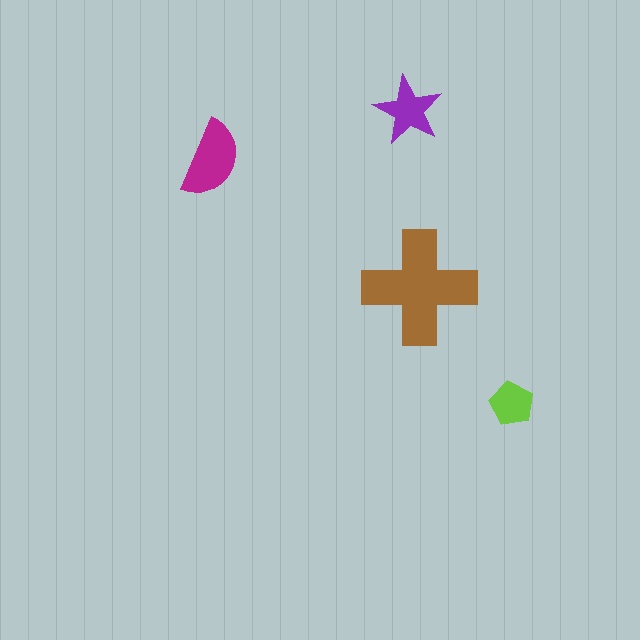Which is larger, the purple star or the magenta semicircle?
The magenta semicircle.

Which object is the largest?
The brown cross.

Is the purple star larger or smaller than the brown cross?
Smaller.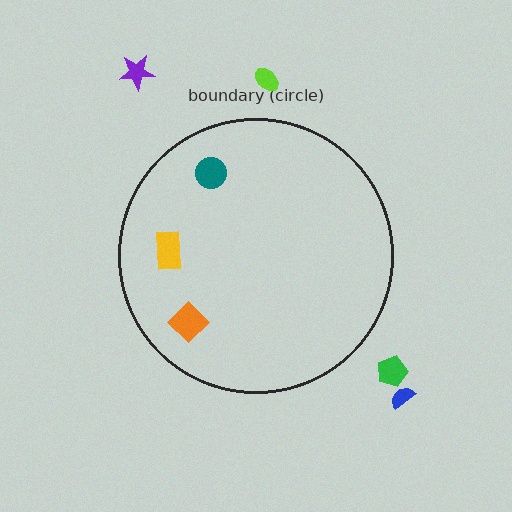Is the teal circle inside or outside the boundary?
Inside.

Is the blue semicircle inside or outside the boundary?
Outside.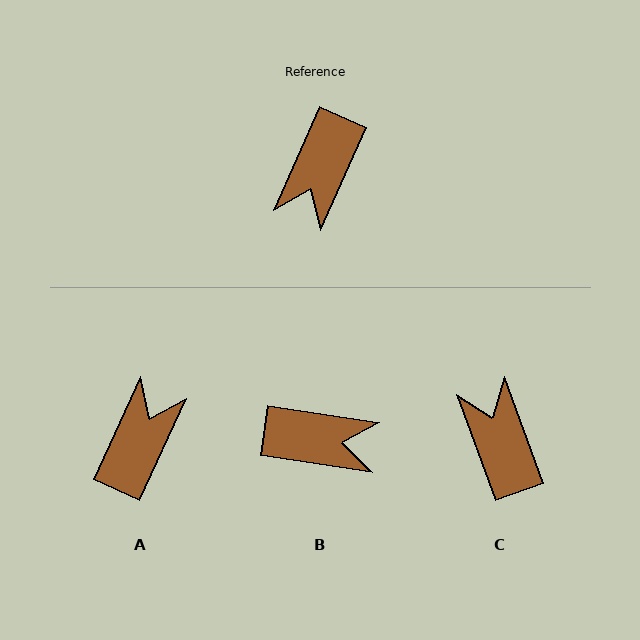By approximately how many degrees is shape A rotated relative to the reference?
Approximately 179 degrees counter-clockwise.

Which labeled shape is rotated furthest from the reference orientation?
A, about 179 degrees away.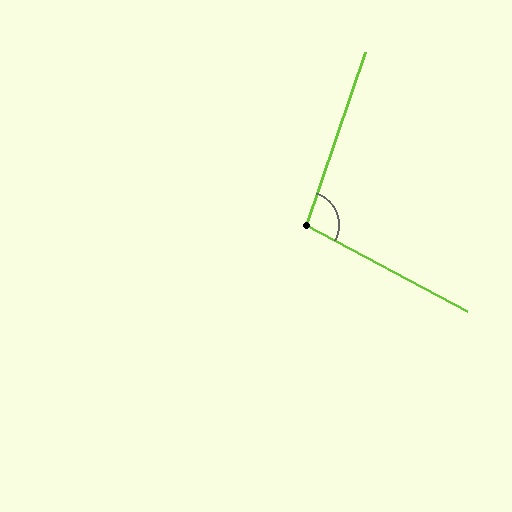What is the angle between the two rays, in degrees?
Approximately 99 degrees.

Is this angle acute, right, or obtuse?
It is obtuse.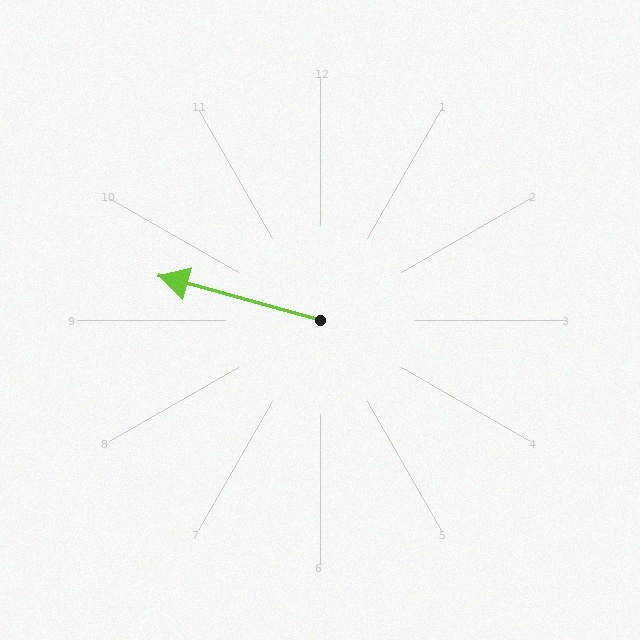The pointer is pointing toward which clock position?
Roughly 10 o'clock.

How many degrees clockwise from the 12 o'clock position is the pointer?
Approximately 285 degrees.